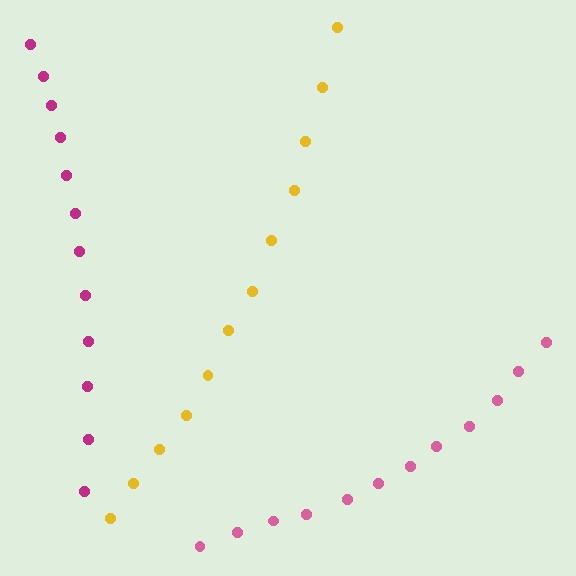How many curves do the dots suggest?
There are 3 distinct paths.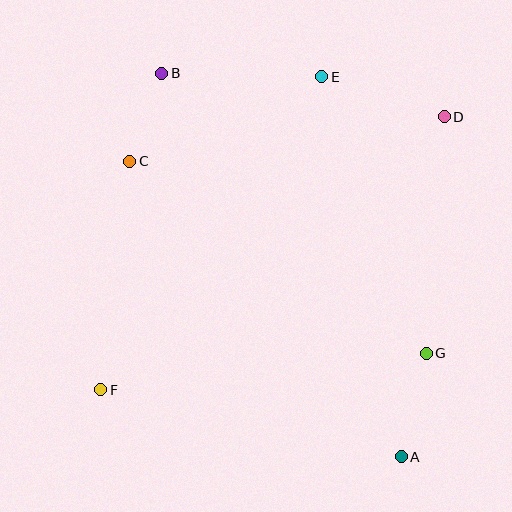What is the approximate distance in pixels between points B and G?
The distance between B and G is approximately 385 pixels.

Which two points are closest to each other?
Points B and C are closest to each other.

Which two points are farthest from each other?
Points A and B are farthest from each other.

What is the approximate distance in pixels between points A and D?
The distance between A and D is approximately 343 pixels.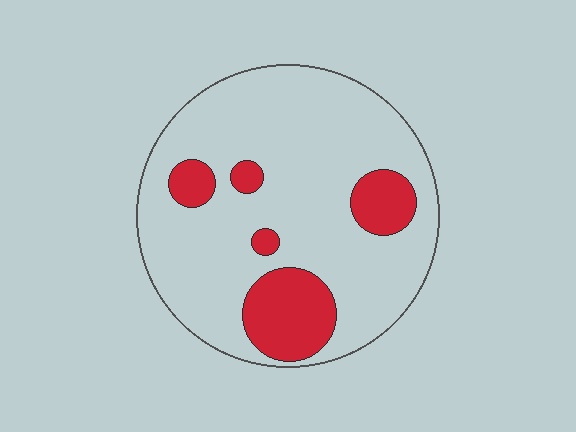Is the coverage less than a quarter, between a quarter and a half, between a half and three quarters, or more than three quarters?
Less than a quarter.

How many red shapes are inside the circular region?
5.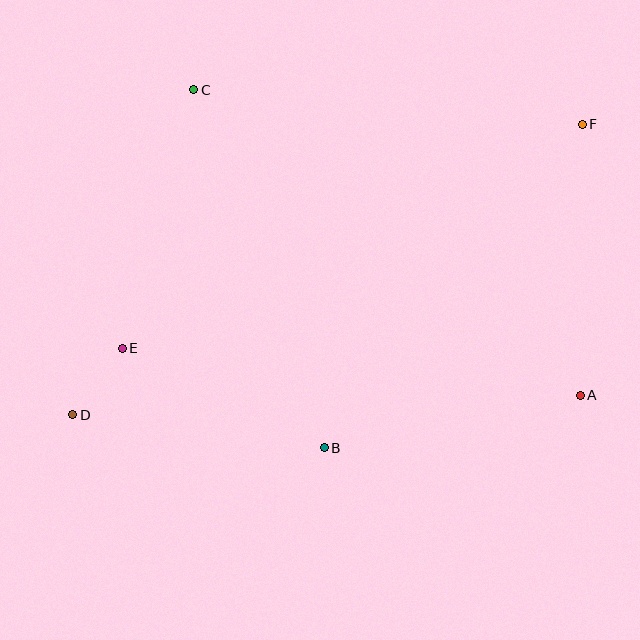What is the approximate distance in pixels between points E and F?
The distance between E and F is approximately 512 pixels.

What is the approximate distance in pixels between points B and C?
The distance between B and C is approximately 381 pixels.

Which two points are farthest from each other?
Points D and F are farthest from each other.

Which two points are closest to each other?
Points D and E are closest to each other.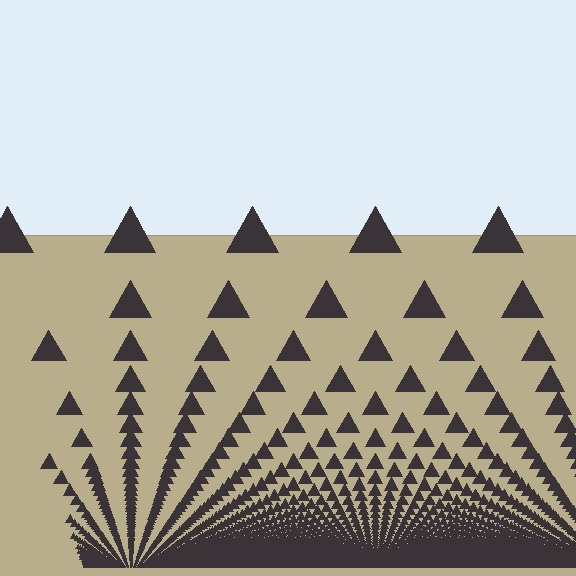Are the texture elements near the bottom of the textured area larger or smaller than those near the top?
Smaller. The gradient is inverted — elements near the bottom are smaller and denser.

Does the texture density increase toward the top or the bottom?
Density increases toward the bottom.